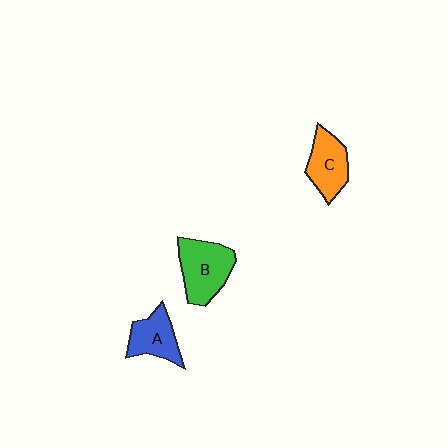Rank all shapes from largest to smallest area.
From largest to smallest: B (green), C (orange), A (blue).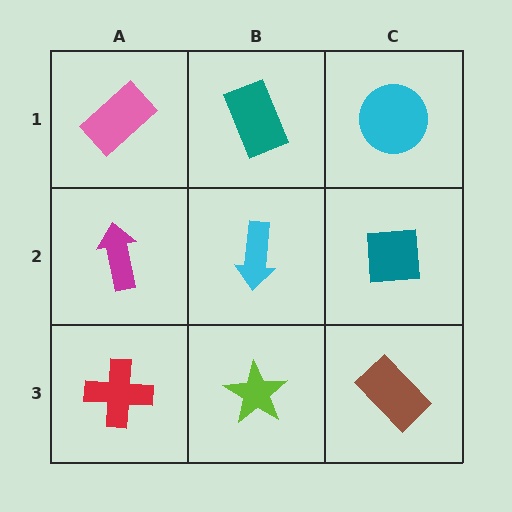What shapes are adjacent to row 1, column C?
A teal square (row 2, column C), a teal rectangle (row 1, column B).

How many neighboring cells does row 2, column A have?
3.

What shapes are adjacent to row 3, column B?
A cyan arrow (row 2, column B), a red cross (row 3, column A), a brown rectangle (row 3, column C).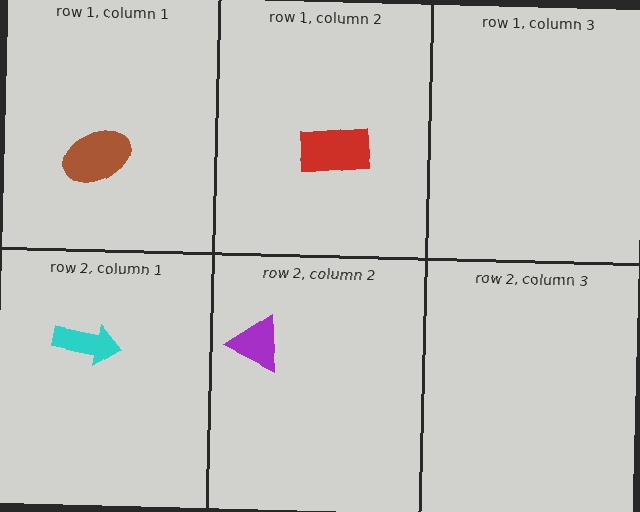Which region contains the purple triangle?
The row 2, column 2 region.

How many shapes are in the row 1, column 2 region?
1.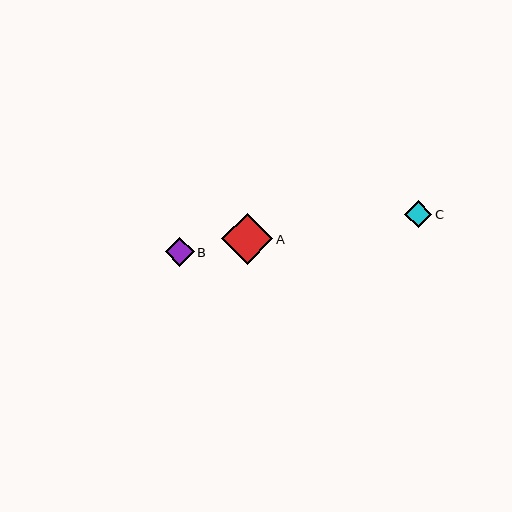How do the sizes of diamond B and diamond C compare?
Diamond B and diamond C are approximately the same size.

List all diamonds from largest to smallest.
From largest to smallest: A, B, C.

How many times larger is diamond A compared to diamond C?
Diamond A is approximately 1.9 times the size of diamond C.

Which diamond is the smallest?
Diamond C is the smallest with a size of approximately 27 pixels.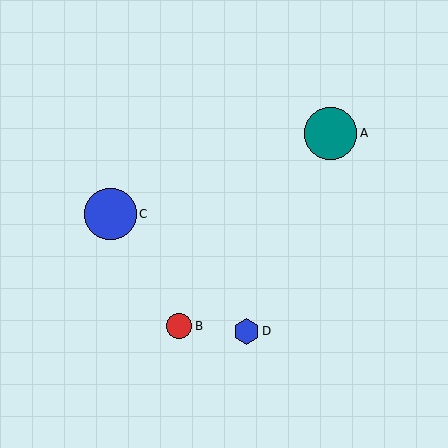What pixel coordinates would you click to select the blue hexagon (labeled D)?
Click at (246, 331) to select the blue hexagon D.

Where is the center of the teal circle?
The center of the teal circle is at (330, 133).